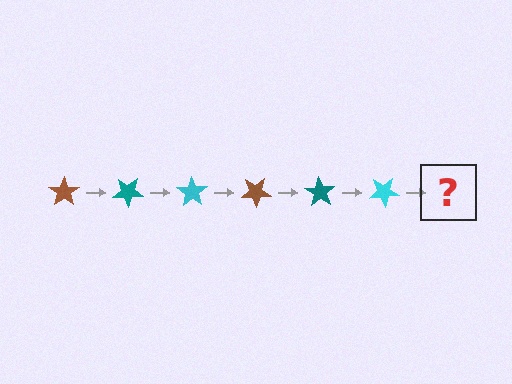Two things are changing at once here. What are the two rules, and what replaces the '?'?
The two rules are that it rotates 35 degrees each step and the color cycles through brown, teal, and cyan. The '?' should be a brown star, rotated 210 degrees from the start.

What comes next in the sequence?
The next element should be a brown star, rotated 210 degrees from the start.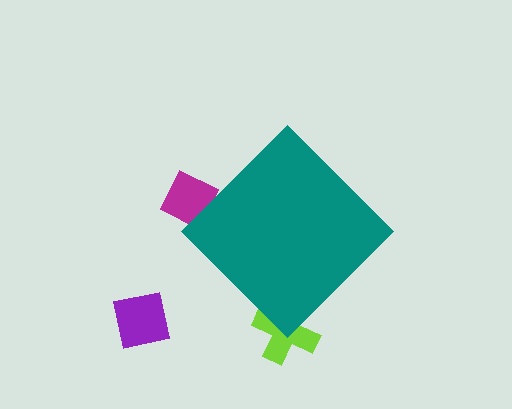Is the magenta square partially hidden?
Yes, the magenta square is partially hidden behind the teal diamond.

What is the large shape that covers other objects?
A teal diamond.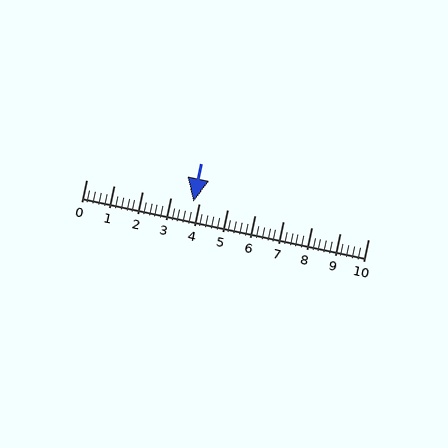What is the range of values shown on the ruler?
The ruler shows values from 0 to 10.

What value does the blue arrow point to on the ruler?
The blue arrow points to approximately 3.8.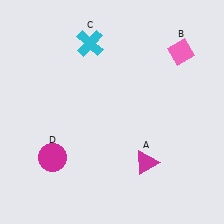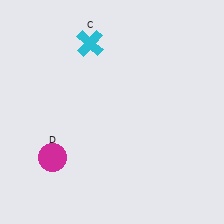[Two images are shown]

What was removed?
The pink diamond (B), the magenta triangle (A) were removed in Image 2.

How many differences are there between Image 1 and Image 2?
There are 2 differences between the two images.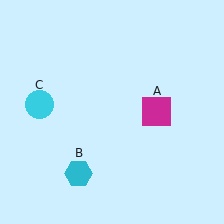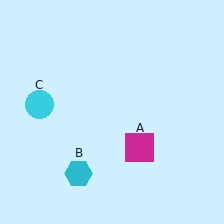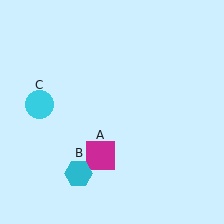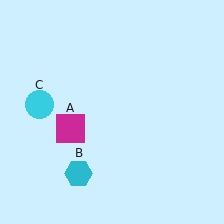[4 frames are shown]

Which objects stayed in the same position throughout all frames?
Cyan hexagon (object B) and cyan circle (object C) remained stationary.